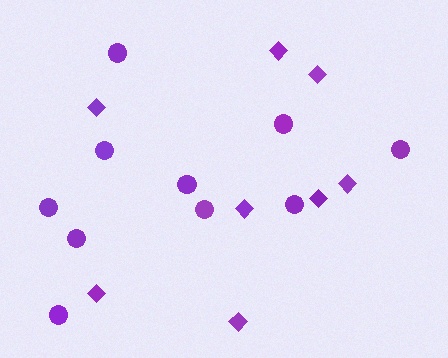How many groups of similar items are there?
There are 2 groups: one group of diamonds (8) and one group of circles (10).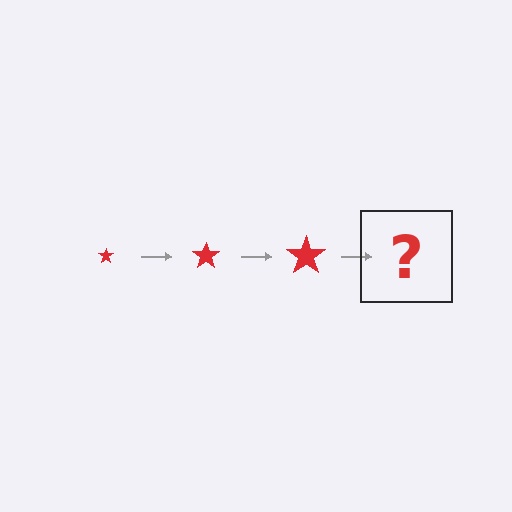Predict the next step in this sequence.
The next step is a red star, larger than the previous one.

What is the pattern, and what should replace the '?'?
The pattern is that the star gets progressively larger each step. The '?' should be a red star, larger than the previous one.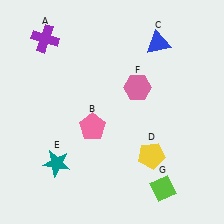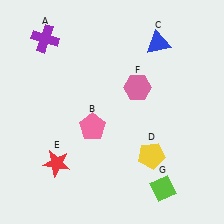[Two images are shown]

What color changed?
The star (E) changed from teal in Image 1 to red in Image 2.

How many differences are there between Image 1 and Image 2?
There is 1 difference between the two images.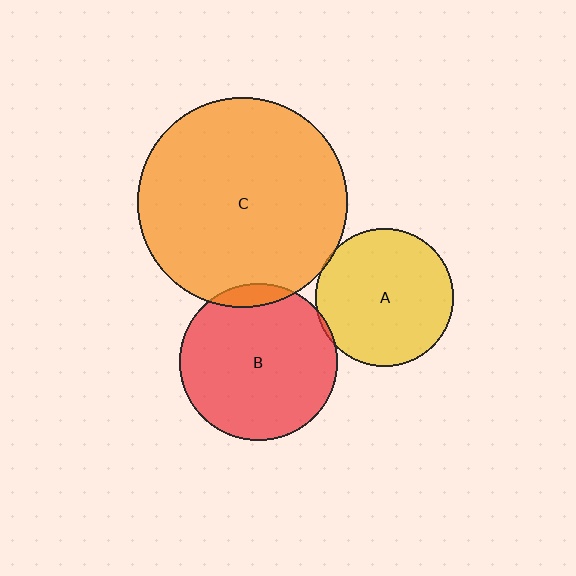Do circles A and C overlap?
Yes.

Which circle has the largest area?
Circle C (orange).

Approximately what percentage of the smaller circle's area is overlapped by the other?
Approximately 5%.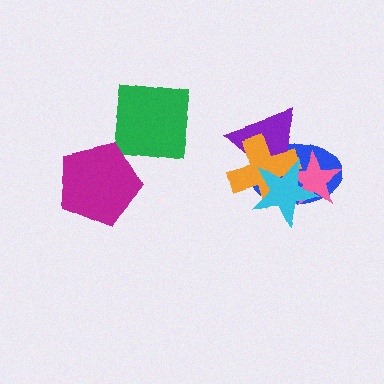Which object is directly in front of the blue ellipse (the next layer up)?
The pink star is directly in front of the blue ellipse.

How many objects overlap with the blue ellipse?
4 objects overlap with the blue ellipse.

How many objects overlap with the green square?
1 object overlaps with the green square.